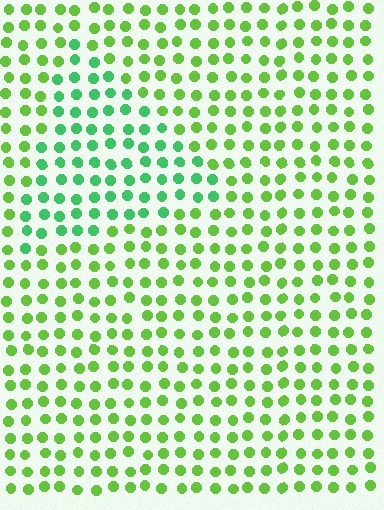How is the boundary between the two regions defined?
The boundary is defined purely by a slight shift in hue (about 37 degrees). Spacing, size, and orientation are identical on both sides.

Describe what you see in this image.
The image is filled with small lime elements in a uniform arrangement. A triangle-shaped region is visible where the elements are tinted to a slightly different hue, forming a subtle color boundary.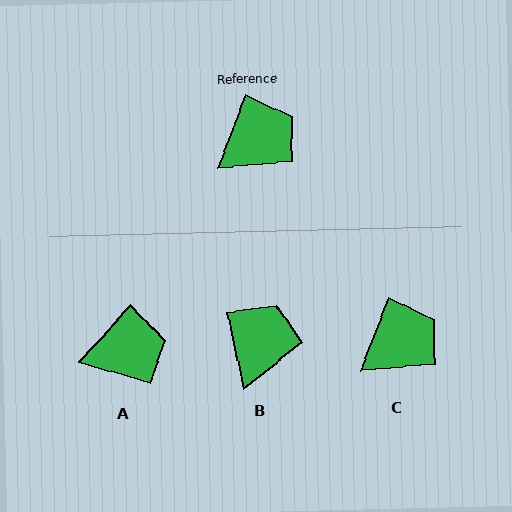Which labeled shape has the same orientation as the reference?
C.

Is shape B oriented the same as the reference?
No, it is off by about 33 degrees.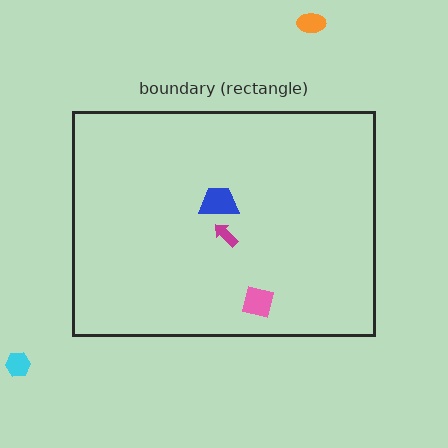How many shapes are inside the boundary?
3 inside, 2 outside.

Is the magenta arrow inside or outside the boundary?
Inside.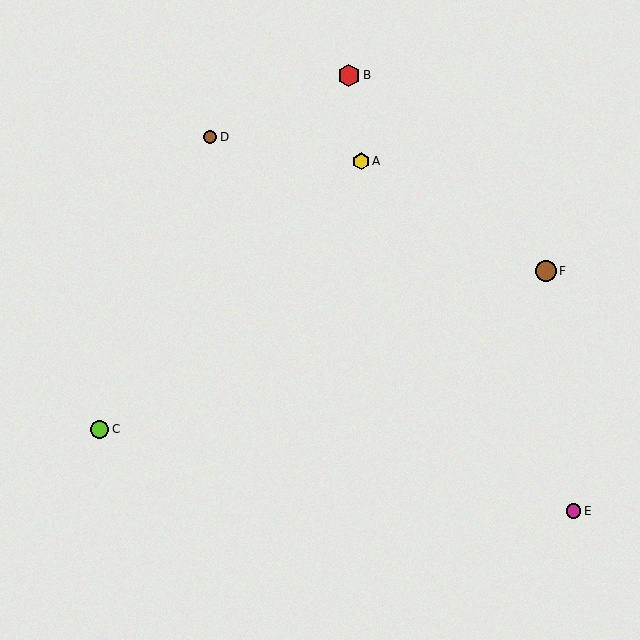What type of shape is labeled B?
Shape B is a red hexagon.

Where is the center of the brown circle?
The center of the brown circle is at (546, 271).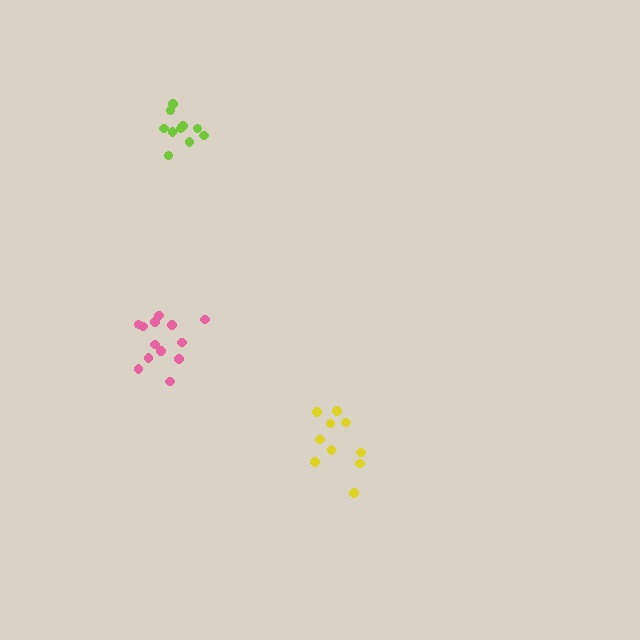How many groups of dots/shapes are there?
There are 3 groups.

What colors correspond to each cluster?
The clusters are colored: lime, pink, yellow.